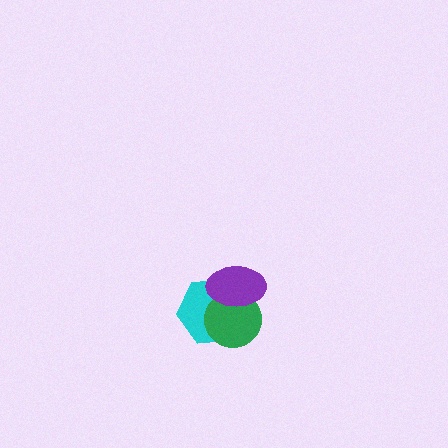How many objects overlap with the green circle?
2 objects overlap with the green circle.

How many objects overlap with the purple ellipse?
2 objects overlap with the purple ellipse.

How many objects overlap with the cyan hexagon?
2 objects overlap with the cyan hexagon.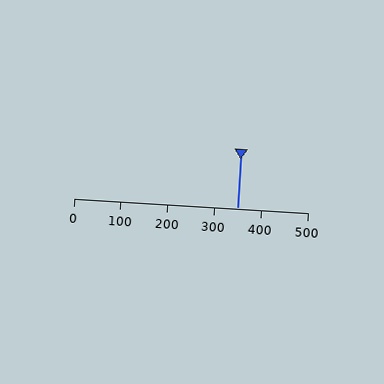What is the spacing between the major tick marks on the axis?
The major ticks are spaced 100 apart.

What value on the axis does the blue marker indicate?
The marker indicates approximately 350.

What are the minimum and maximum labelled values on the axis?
The axis runs from 0 to 500.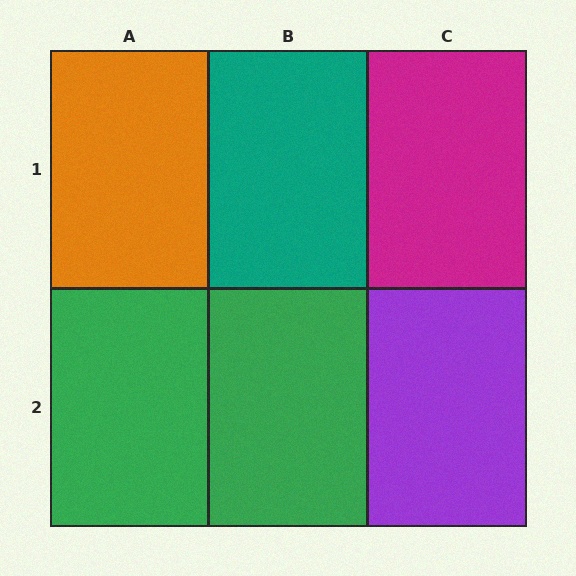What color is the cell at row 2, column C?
Purple.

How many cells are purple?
1 cell is purple.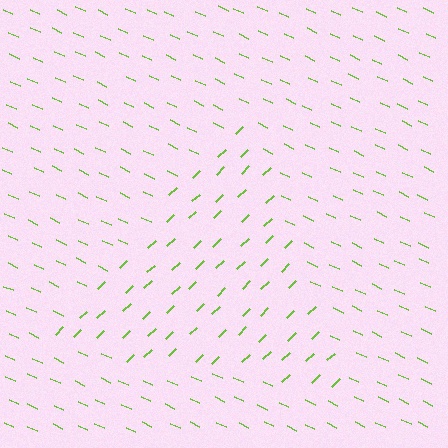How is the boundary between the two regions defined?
The boundary is defined purely by a change in line orientation (approximately 69 degrees difference). All lines are the same color and thickness.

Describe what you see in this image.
The image is filled with small lime line segments. A triangle region in the image has lines oriented differently from the surrounding lines, creating a visible texture boundary.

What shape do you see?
I see a triangle.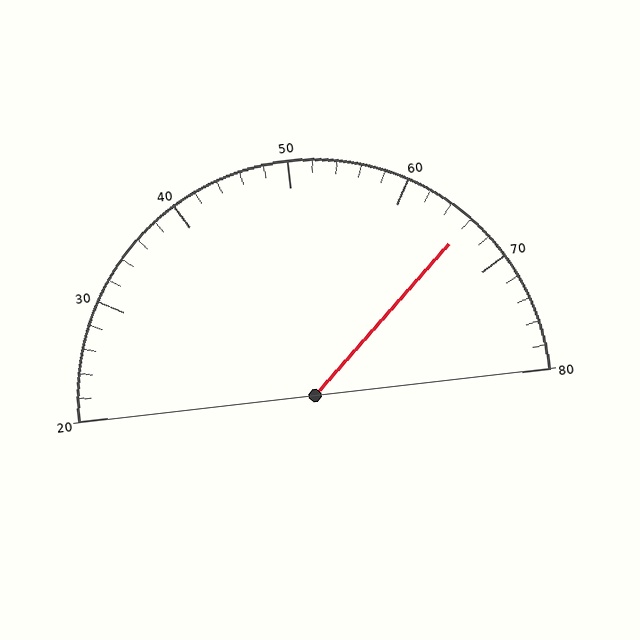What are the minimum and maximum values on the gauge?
The gauge ranges from 20 to 80.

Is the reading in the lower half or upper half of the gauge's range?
The reading is in the upper half of the range (20 to 80).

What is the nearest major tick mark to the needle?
The nearest major tick mark is 70.